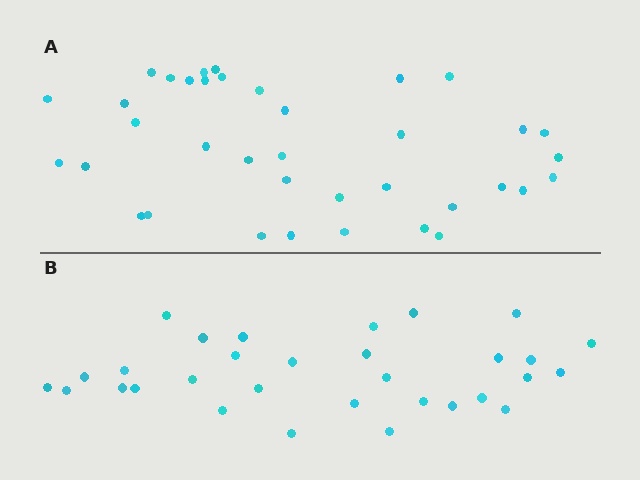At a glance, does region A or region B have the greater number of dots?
Region A (the top region) has more dots.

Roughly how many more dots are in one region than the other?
Region A has about 6 more dots than region B.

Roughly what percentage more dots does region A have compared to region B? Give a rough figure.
About 20% more.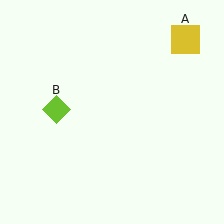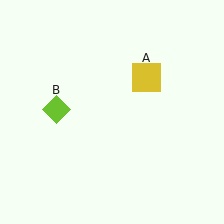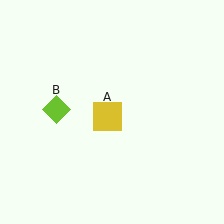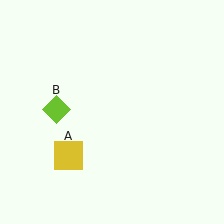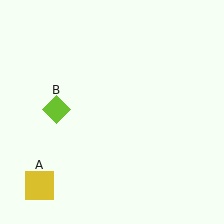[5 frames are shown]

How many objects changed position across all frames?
1 object changed position: yellow square (object A).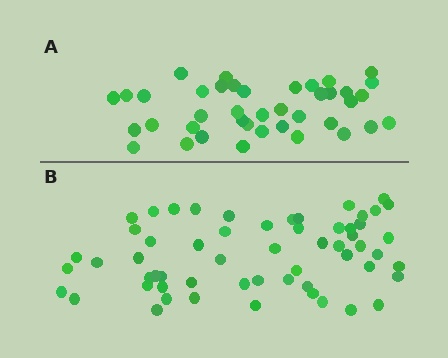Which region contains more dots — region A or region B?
Region B (the bottom region) has more dots.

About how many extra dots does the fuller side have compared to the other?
Region B has approximately 20 more dots than region A.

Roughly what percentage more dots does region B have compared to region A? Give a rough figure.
About 45% more.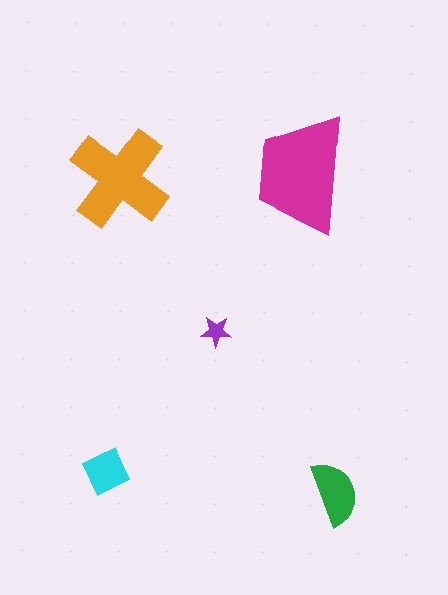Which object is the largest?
The magenta trapezoid.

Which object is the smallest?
The purple star.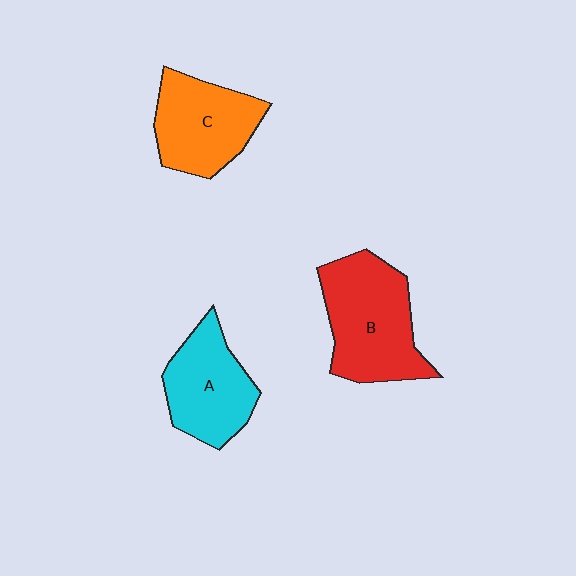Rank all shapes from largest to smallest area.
From largest to smallest: B (red), C (orange), A (cyan).